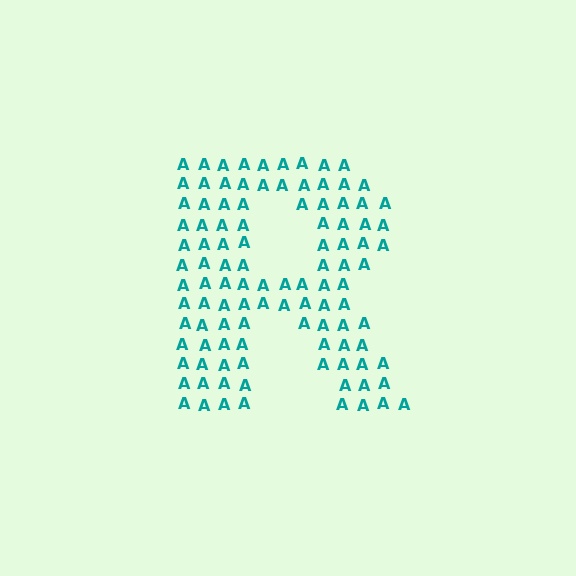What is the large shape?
The large shape is the letter R.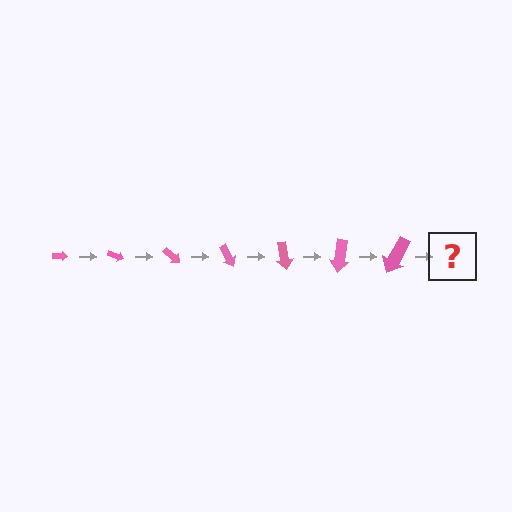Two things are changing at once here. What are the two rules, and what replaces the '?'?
The two rules are that the arrow grows larger each step and it rotates 20 degrees each step. The '?' should be an arrow, larger than the previous one and rotated 140 degrees from the start.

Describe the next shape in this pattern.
It should be an arrow, larger than the previous one and rotated 140 degrees from the start.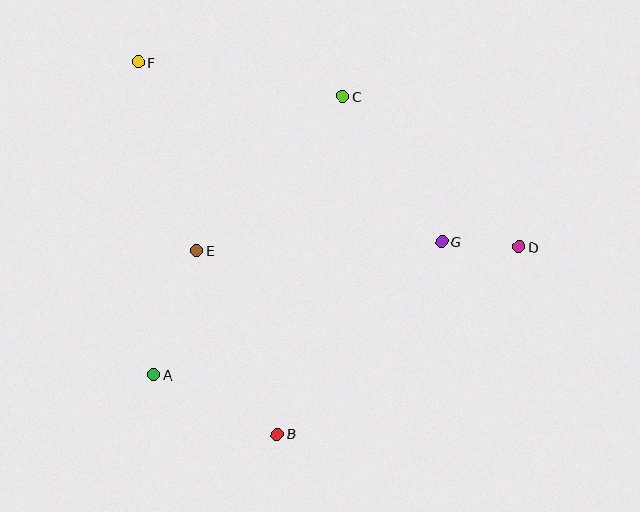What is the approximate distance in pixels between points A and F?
The distance between A and F is approximately 313 pixels.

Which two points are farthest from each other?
Points D and F are farthest from each other.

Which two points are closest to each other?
Points D and G are closest to each other.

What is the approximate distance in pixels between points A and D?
The distance between A and D is approximately 387 pixels.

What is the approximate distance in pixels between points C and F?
The distance between C and F is approximately 207 pixels.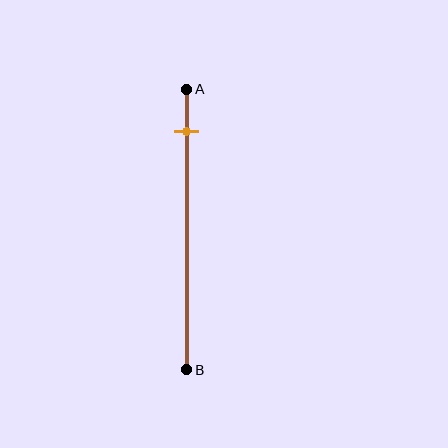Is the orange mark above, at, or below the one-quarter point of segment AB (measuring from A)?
The orange mark is above the one-quarter point of segment AB.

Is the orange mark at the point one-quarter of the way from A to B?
No, the mark is at about 15% from A, not at the 25% one-quarter point.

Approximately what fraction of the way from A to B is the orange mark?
The orange mark is approximately 15% of the way from A to B.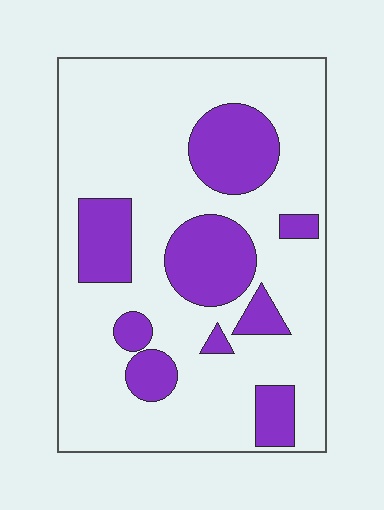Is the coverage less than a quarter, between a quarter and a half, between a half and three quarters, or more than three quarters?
Between a quarter and a half.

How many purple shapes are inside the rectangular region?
9.